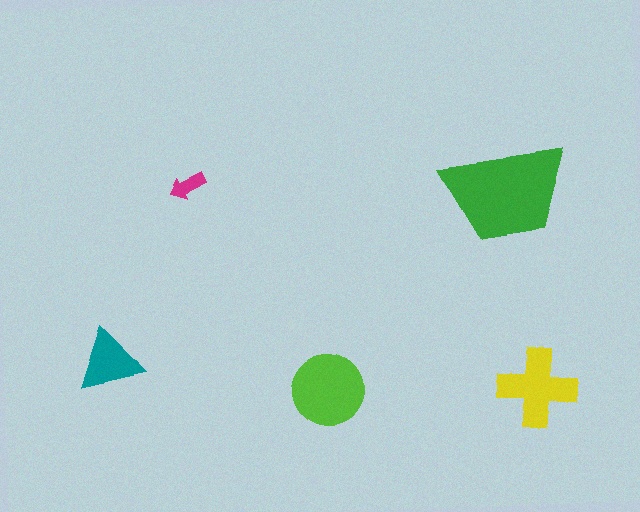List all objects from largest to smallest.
The green trapezoid, the lime circle, the yellow cross, the teal triangle, the magenta arrow.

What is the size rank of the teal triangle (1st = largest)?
4th.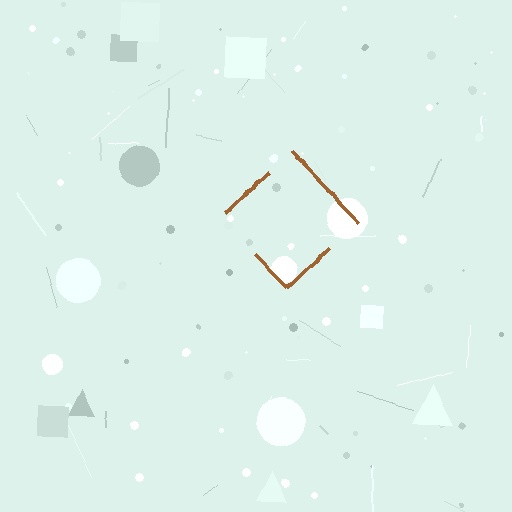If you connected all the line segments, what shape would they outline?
They would outline a diamond.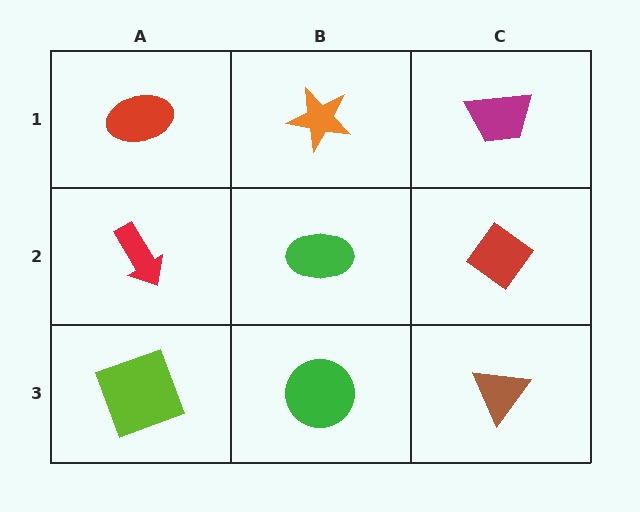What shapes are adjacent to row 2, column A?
A red ellipse (row 1, column A), a lime square (row 3, column A), a green ellipse (row 2, column B).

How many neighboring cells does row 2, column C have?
3.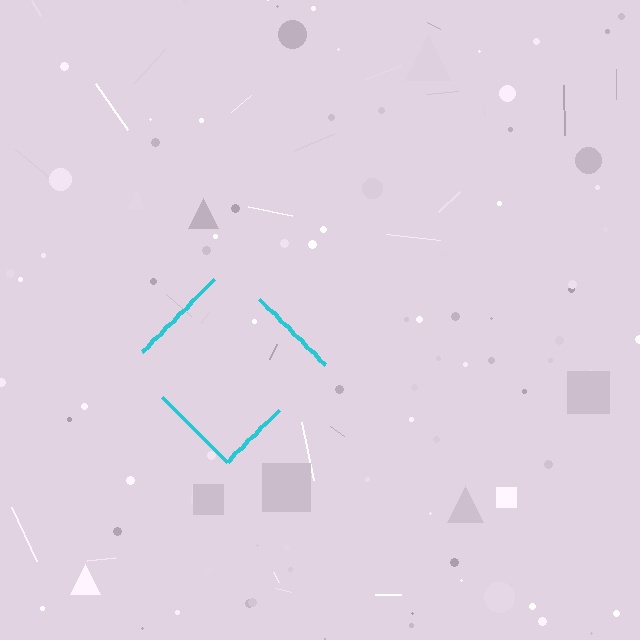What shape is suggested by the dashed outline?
The dashed outline suggests a diamond.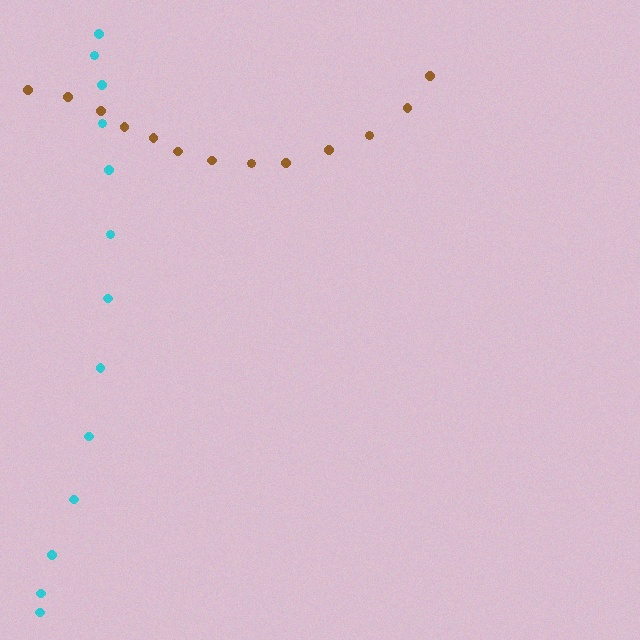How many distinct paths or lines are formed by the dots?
There are 2 distinct paths.